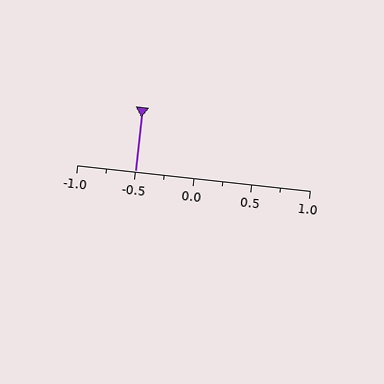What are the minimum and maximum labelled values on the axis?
The axis runs from -1.0 to 1.0.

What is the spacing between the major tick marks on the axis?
The major ticks are spaced 0.5 apart.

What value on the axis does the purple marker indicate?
The marker indicates approximately -0.5.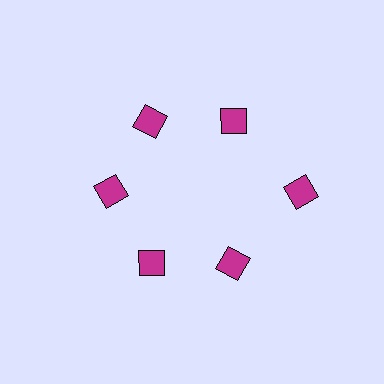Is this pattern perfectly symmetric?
No. The 6 magenta diamonds are arranged in a ring, but one element near the 3 o'clock position is pushed outward from the center, breaking the 6-fold rotational symmetry.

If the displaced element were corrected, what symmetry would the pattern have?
It would have 6-fold rotational symmetry — the pattern would map onto itself every 60 degrees.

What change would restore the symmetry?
The symmetry would be restored by moving it inward, back onto the ring so that all 6 diamonds sit at equal angles and equal distance from the center.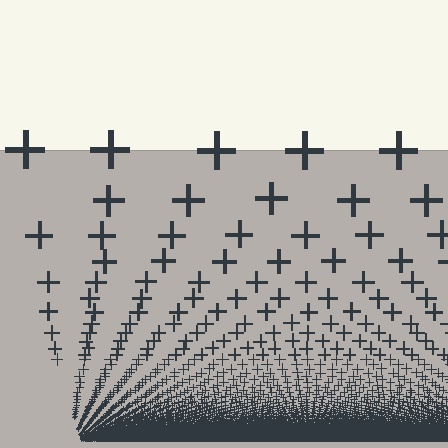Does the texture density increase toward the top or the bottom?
Density increases toward the bottom.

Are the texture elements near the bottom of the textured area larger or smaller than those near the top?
Smaller. The gradient is inverted — elements near the bottom are smaller and denser.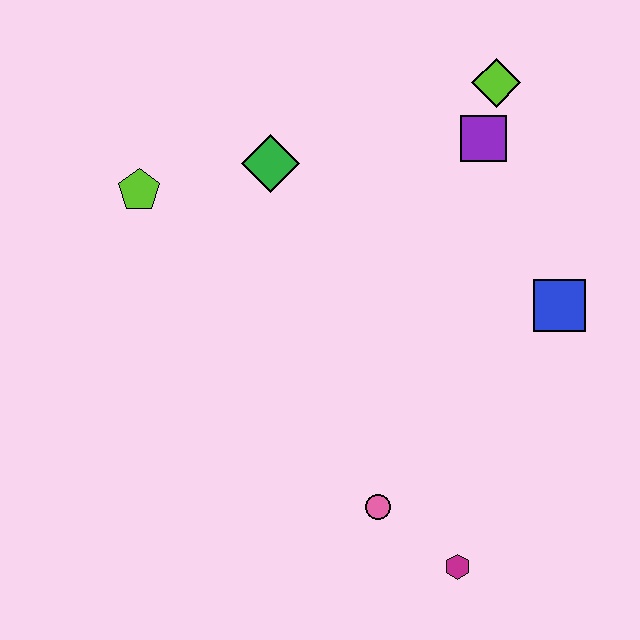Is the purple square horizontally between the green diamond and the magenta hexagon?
No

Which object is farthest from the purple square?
The magenta hexagon is farthest from the purple square.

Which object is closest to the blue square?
The purple square is closest to the blue square.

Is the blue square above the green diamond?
No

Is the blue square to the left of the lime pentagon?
No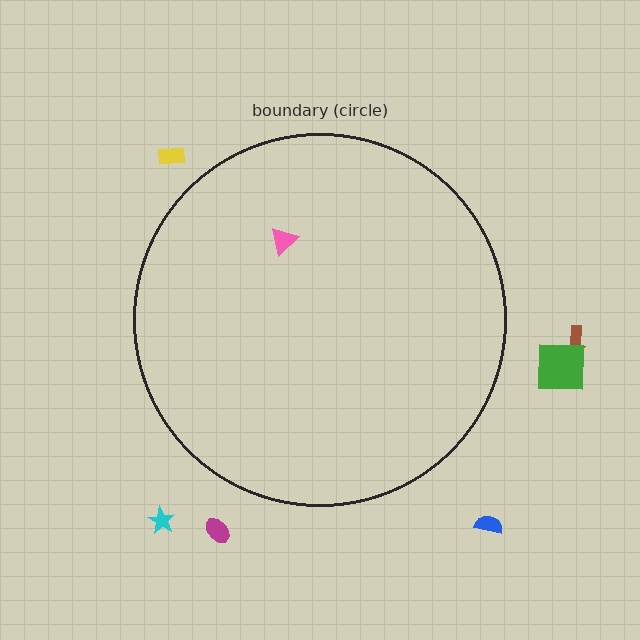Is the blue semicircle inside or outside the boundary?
Outside.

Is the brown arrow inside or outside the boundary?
Outside.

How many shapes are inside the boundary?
1 inside, 6 outside.